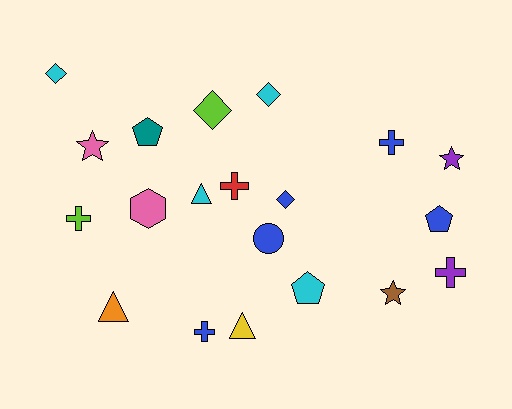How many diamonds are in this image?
There are 4 diamonds.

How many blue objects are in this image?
There are 5 blue objects.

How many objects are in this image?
There are 20 objects.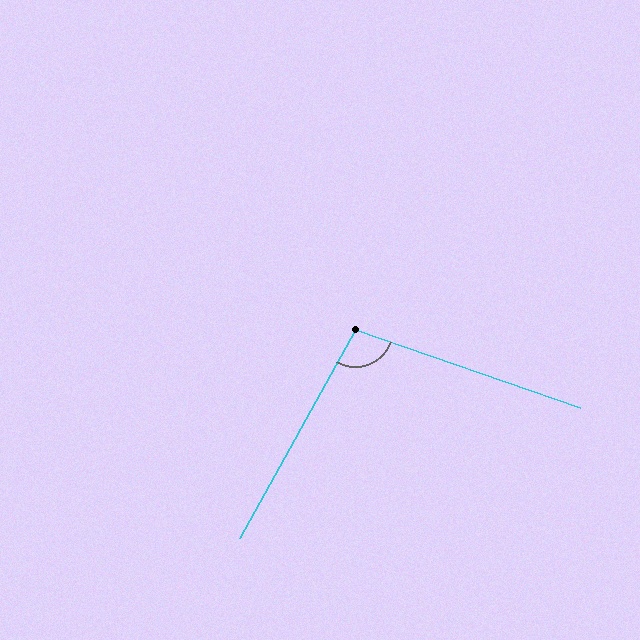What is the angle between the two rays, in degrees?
Approximately 100 degrees.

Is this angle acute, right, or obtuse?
It is obtuse.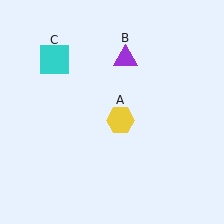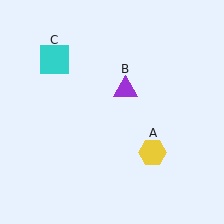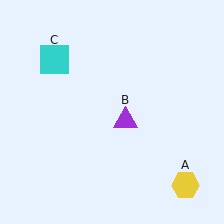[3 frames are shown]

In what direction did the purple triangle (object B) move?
The purple triangle (object B) moved down.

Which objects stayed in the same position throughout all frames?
Cyan square (object C) remained stationary.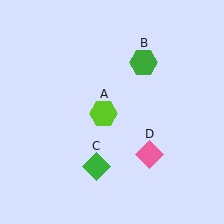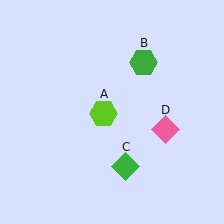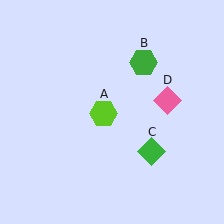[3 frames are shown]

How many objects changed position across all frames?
2 objects changed position: green diamond (object C), pink diamond (object D).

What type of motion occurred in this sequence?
The green diamond (object C), pink diamond (object D) rotated counterclockwise around the center of the scene.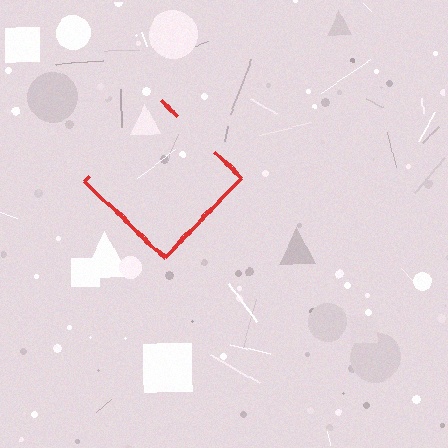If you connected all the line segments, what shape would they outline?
They would outline a diamond.